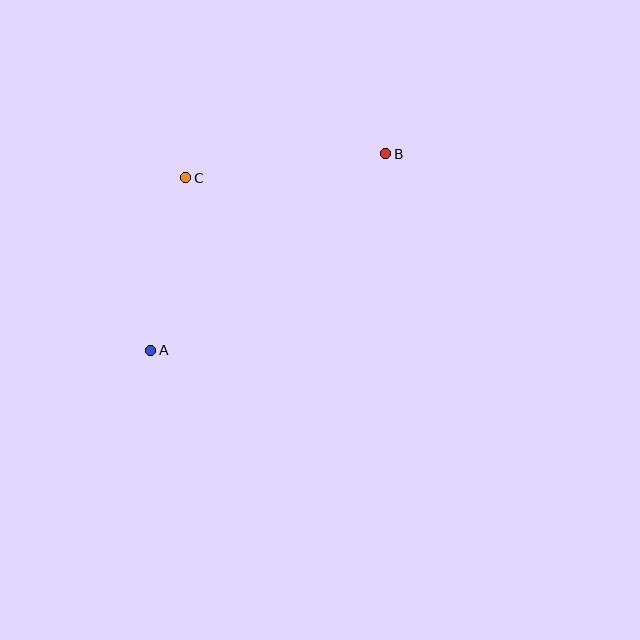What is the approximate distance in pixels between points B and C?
The distance between B and C is approximately 201 pixels.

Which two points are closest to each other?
Points A and C are closest to each other.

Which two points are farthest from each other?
Points A and B are farthest from each other.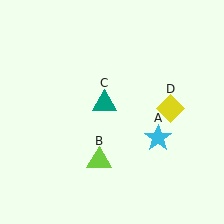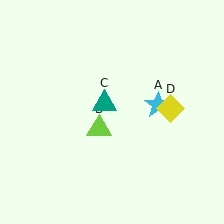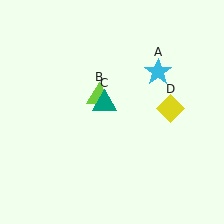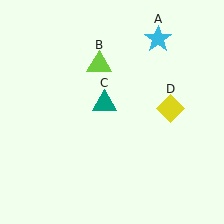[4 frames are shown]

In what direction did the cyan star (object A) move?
The cyan star (object A) moved up.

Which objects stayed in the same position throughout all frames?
Teal triangle (object C) and yellow diamond (object D) remained stationary.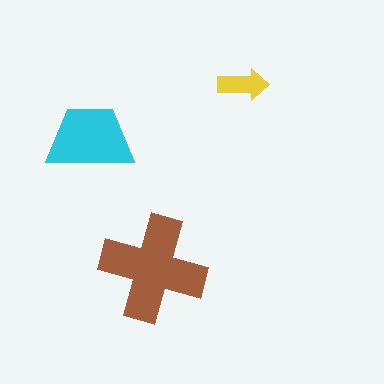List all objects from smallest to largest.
The yellow arrow, the cyan trapezoid, the brown cross.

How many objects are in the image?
There are 3 objects in the image.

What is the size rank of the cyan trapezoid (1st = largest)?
2nd.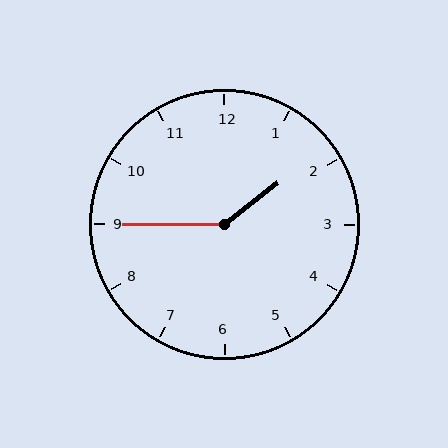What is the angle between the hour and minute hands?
Approximately 142 degrees.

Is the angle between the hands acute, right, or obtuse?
It is obtuse.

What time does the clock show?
1:45.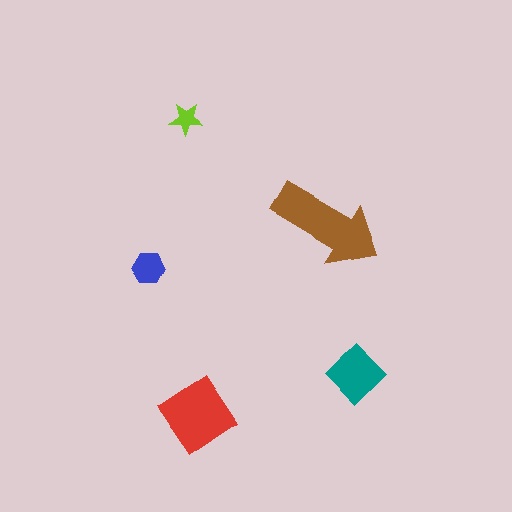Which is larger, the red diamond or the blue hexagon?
The red diamond.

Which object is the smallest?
The lime star.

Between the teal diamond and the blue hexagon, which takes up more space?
The teal diamond.